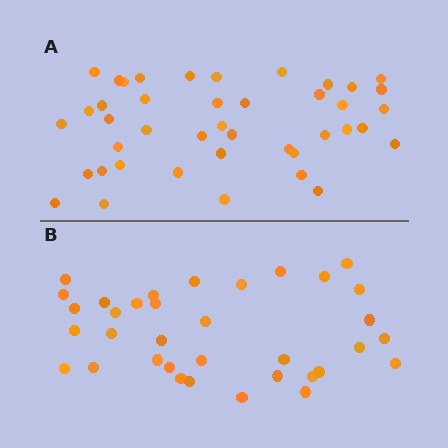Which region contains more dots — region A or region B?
Region A (the top region) has more dots.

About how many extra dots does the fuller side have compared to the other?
Region A has roughly 8 or so more dots than region B.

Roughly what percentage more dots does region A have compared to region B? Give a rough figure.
About 20% more.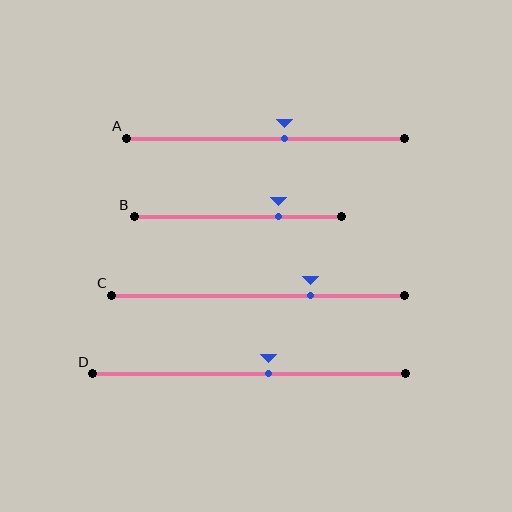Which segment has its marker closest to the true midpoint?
Segment D has its marker closest to the true midpoint.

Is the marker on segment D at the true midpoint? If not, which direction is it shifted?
No, the marker on segment D is shifted to the right by about 6% of the segment length.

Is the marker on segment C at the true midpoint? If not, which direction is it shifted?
No, the marker on segment C is shifted to the right by about 18% of the segment length.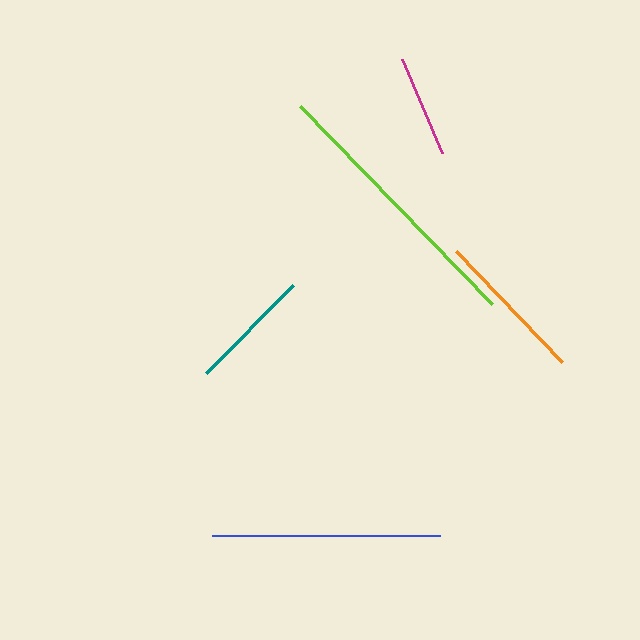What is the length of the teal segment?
The teal segment is approximately 123 pixels long.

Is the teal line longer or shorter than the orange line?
The orange line is longer than the teal line.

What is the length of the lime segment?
The lime segment is approximately 275 pixels long.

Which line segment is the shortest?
The magenta line is the shortest at approximately 102 pixels.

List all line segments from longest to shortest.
From longest to shortest: lime, blue, orange, teal, magenta.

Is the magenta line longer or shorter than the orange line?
The orange line is longer than the magenta line.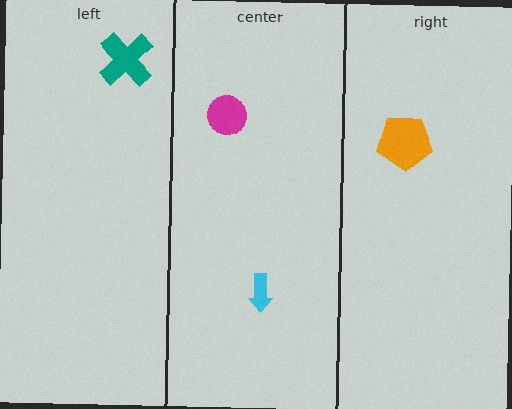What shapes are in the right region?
The orange pentagon.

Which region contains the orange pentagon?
The right region.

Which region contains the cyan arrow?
The center region.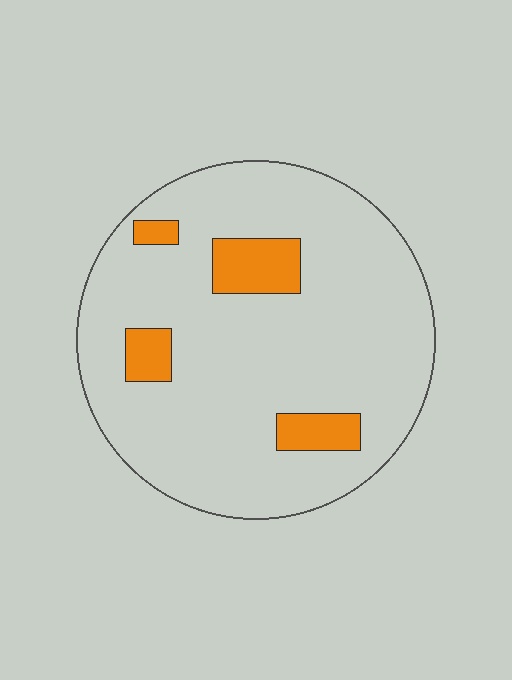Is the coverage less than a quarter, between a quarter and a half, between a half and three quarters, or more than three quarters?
Less than a quarter.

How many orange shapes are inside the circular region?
4.